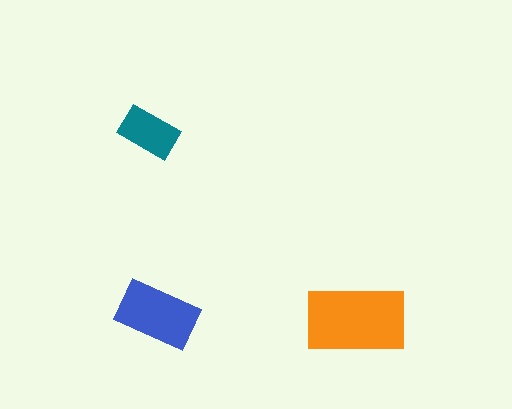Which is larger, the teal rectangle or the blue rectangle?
The blue one.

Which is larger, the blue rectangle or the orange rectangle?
The orange one.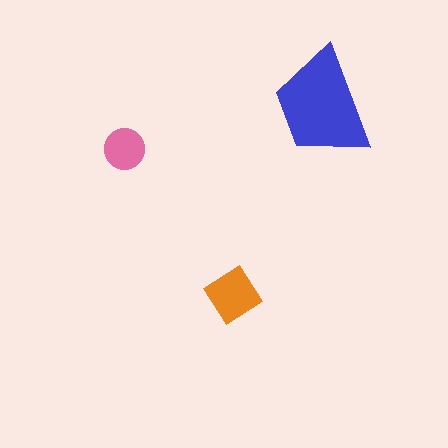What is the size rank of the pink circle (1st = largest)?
3rd.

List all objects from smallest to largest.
The pink circle, the orange diamond, the blue trapezoid.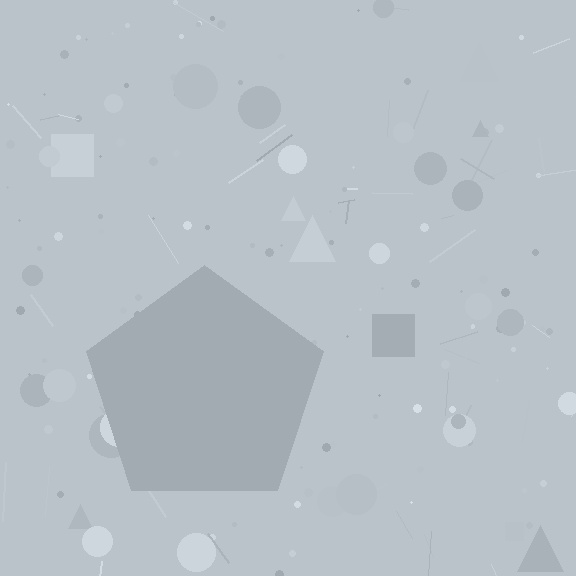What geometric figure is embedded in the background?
A pentagon is embedded in the background.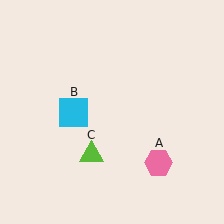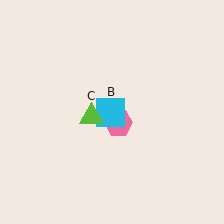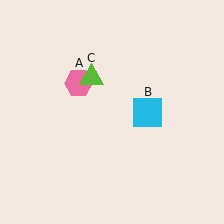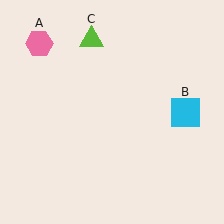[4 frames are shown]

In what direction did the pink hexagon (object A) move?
The pink hexagon (object A) moved up and to the left.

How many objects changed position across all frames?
3 objects changed position: pink hexagon (object A), cyan square (object B), lime triangle (object C).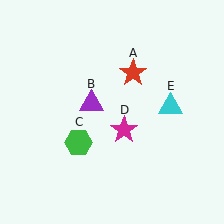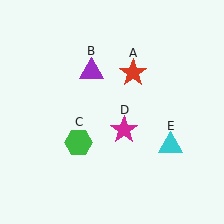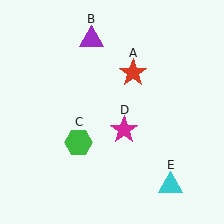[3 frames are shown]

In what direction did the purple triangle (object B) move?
The purple triangle (object B) moved up.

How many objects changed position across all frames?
2 objects changed position: purple triangle (object B), cyan triangle (object E).